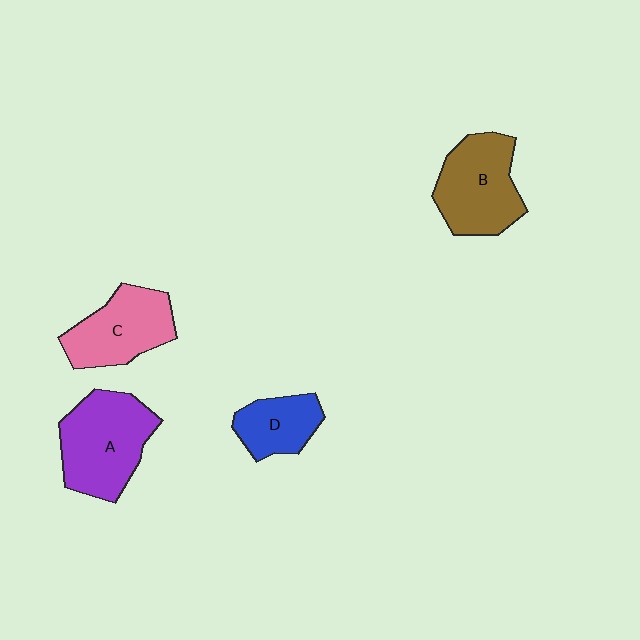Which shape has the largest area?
Shape A (purple).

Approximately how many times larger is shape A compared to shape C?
Approximately 1.2 times.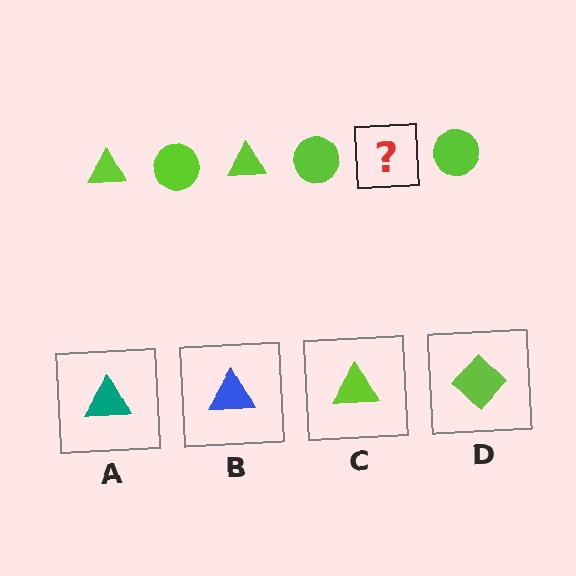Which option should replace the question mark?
Option C.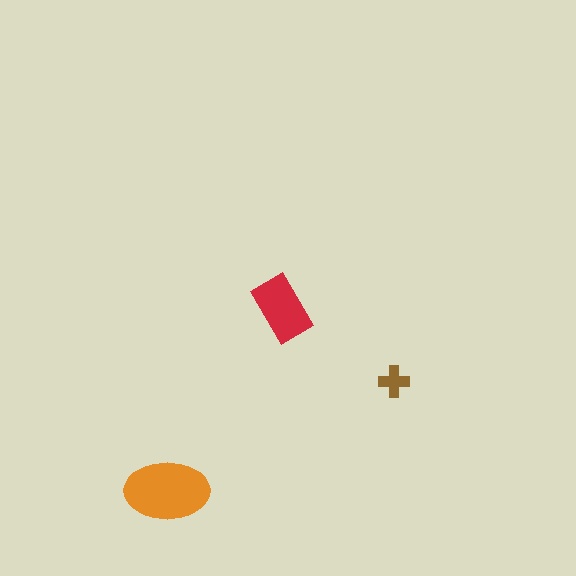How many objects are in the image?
There are 3 objects in the image.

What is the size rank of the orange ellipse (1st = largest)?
1st.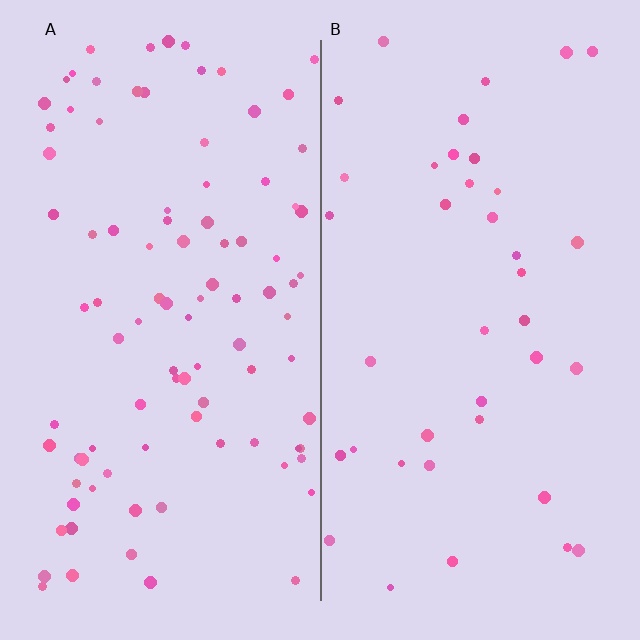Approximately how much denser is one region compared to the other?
Approximately 2.4× — region A over region B.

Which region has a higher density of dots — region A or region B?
A (the left).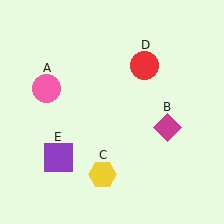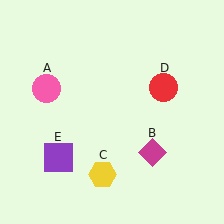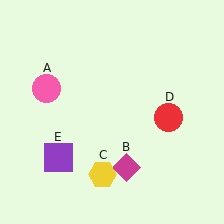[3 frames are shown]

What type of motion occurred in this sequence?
The magenta diamond (object B), red circle (object D) rotated clockwise around the center of the scene.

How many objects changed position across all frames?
2 objects changed position: magenta diamond (object B), red circle (object D).